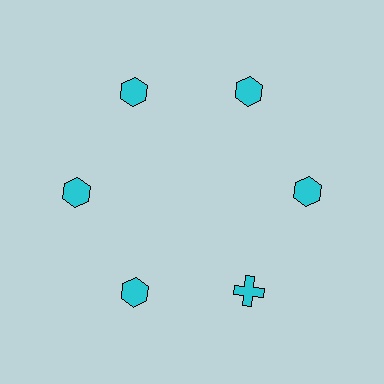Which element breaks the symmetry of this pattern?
The cyan cross at roughly the 5 o'clock position breaks the symmetry. All other shapes are cyan hexagons.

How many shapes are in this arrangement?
There are 6 shapes arranged in a ring pattern.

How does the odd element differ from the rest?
It has a different shape: cross instead of hexagon.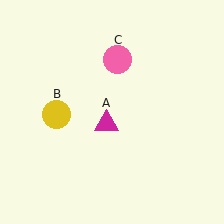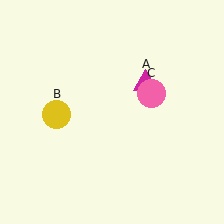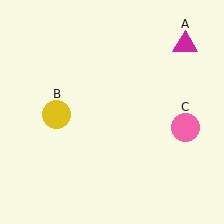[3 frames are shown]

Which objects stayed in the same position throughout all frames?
Yellow circle (object B) remained stationary.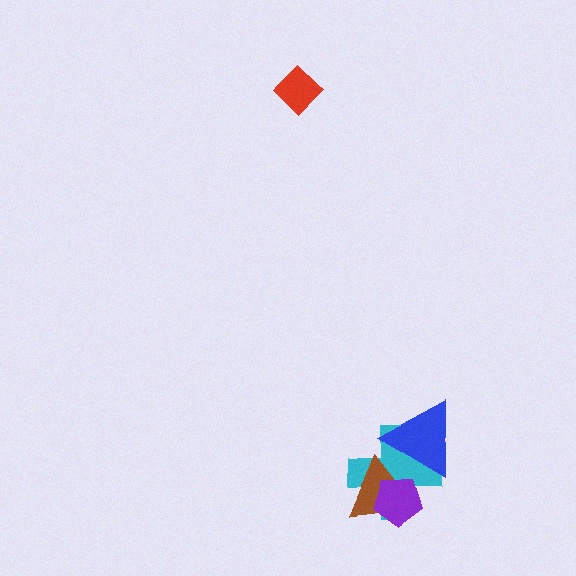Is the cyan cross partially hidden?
Yes, it is partially covered by another shape.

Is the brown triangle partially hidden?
Yes, it is partially covered by another shape.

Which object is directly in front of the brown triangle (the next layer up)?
The purple pentagon is directly in front of the brown triangle.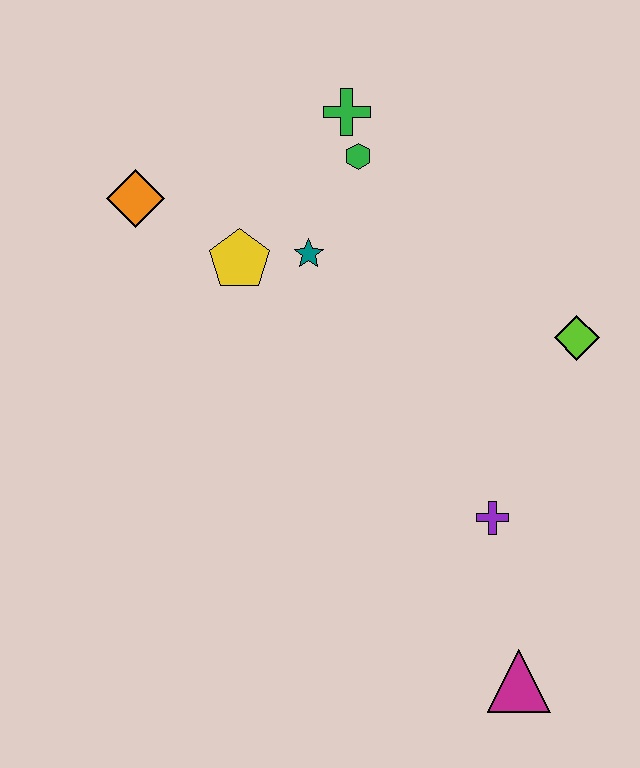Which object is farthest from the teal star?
The magenta triangle is farthest from the teal star.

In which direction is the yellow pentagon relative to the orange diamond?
The yellow pentagon is to the right of the orange diamond.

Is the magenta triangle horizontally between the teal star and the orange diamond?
No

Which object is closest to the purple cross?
The magenta triangle is closest to the purple cross.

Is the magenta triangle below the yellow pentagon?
Yes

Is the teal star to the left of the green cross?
Yes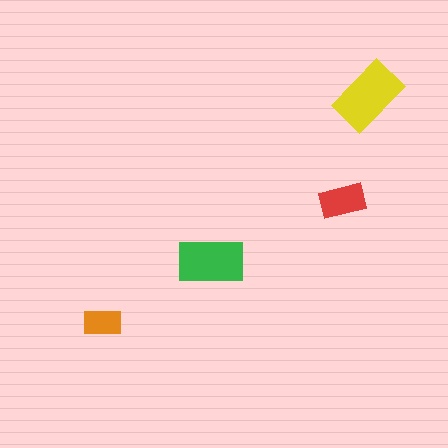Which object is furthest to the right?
The yellow rectangle is rightmost.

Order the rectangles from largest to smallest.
the yellow one, the green one, the red one, the orange one.